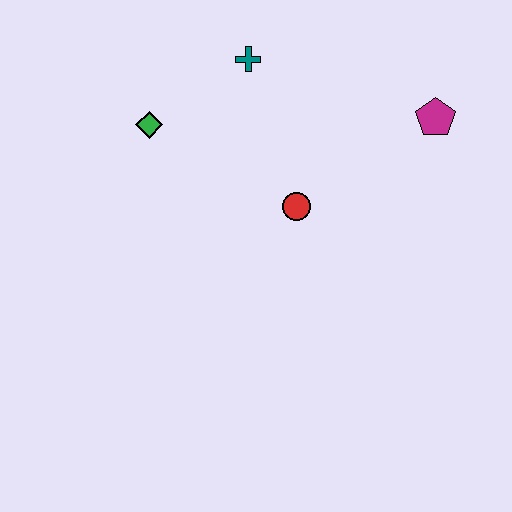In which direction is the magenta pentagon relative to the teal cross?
The magenta pentagon is to the right of the teal cross.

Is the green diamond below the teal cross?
Yes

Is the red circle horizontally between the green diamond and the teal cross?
No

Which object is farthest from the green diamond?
The magenta pentagon is farthest from the green diamond.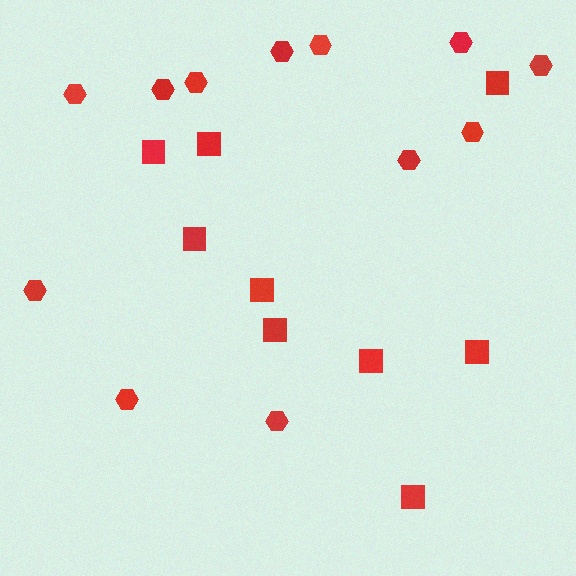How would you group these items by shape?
There are 2 groups: one group of hexagons (12) and one group of squares (9).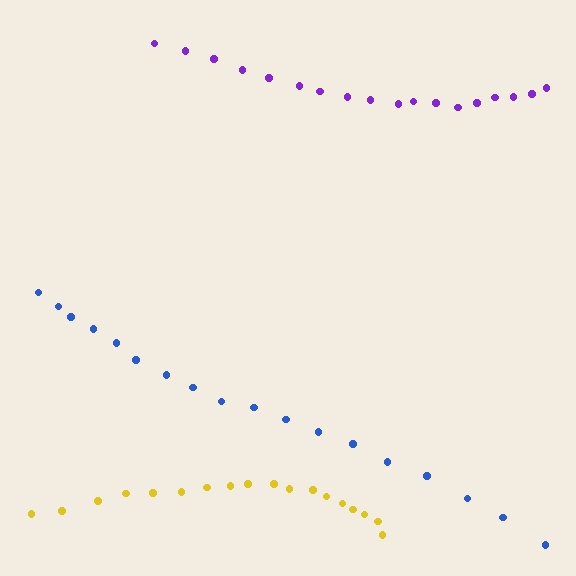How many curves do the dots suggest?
There are 3 distinct paths.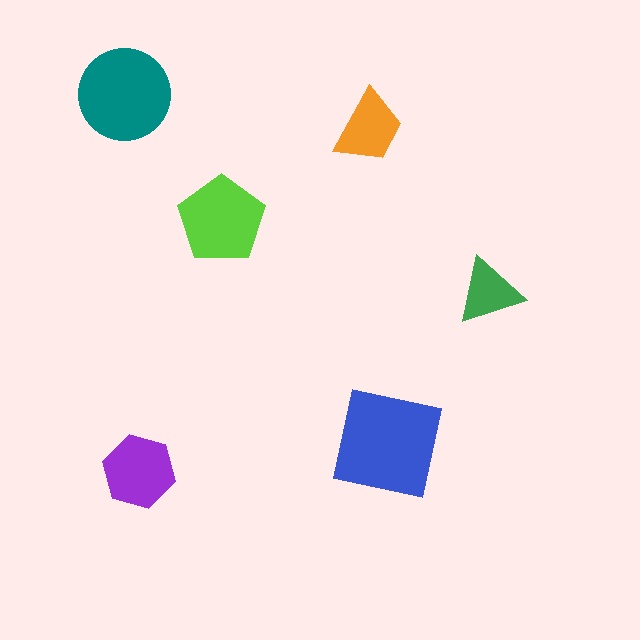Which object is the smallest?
The green triangle.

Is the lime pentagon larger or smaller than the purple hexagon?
Larger.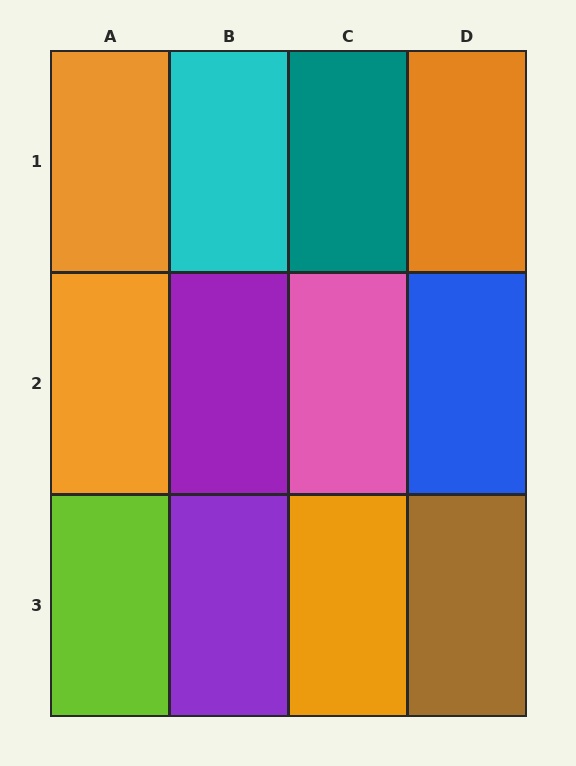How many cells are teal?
1 cell is teal.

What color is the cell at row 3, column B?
Purple.